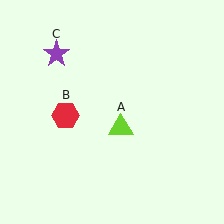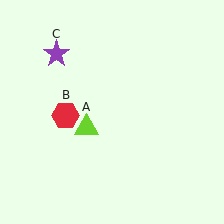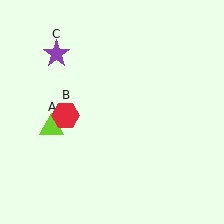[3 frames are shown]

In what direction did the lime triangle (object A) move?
The lime triangle (object A) moved left.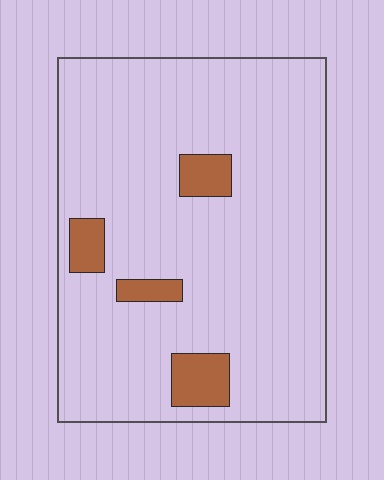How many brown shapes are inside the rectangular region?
4.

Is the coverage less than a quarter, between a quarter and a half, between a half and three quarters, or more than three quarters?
Less than a quarter.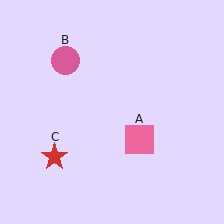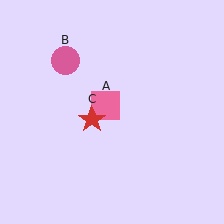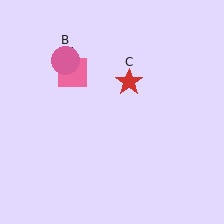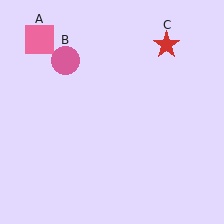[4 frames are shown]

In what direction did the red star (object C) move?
The red star (object C) moved up and to the right.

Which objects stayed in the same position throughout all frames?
Pink circle (object B) remained stationary.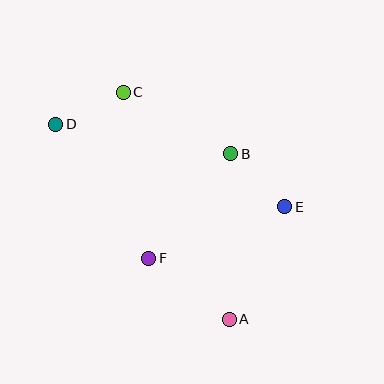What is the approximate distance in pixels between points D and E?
The distance between D and E is approximately 243 pixels.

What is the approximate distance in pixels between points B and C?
The distance between B and C is approximately 124 pixels.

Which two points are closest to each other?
Points C and D are closest to each other.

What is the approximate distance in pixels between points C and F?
The distance between C and F is approximately 168 pixels.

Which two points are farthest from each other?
Points A and D are farthest from each other.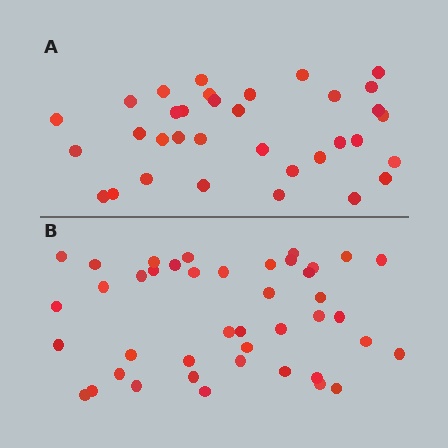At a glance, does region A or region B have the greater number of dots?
Region B (the bottom region) has more dots.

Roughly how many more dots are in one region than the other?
Region B has roughly 8 or so more dots than region A.